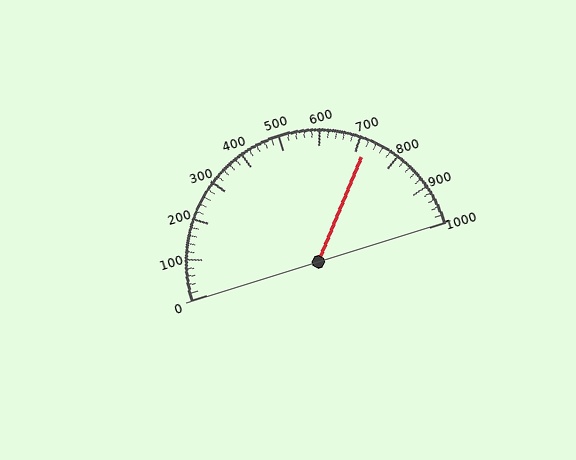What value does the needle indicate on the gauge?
The needle indicates approximately 720.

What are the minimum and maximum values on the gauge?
The gauge ranges from 0 to 1000.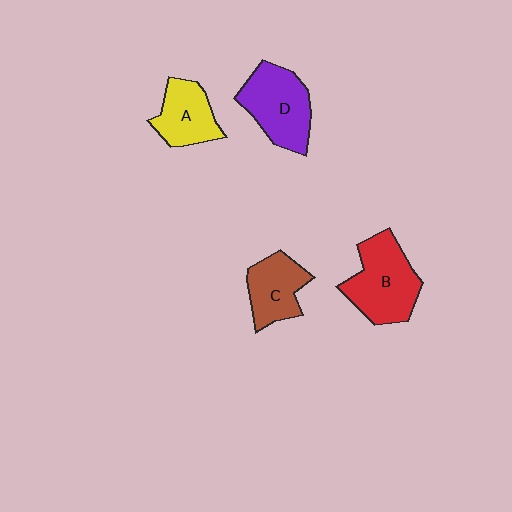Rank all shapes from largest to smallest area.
From largest to smallest: B (red), D (purple), C (brown), A (yellow).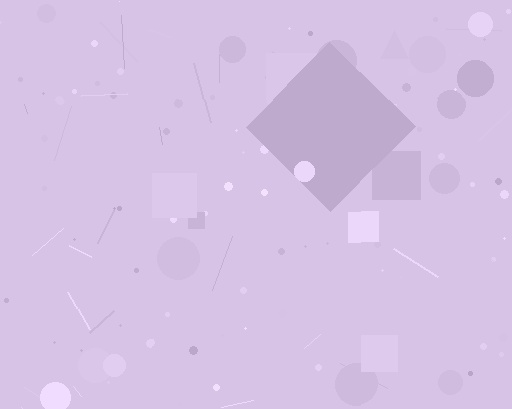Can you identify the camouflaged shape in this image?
The camouflaged shape is a diamond.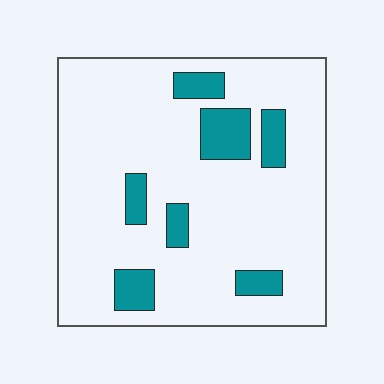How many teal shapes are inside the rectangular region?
7.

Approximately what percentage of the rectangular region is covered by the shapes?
Approximately 15%.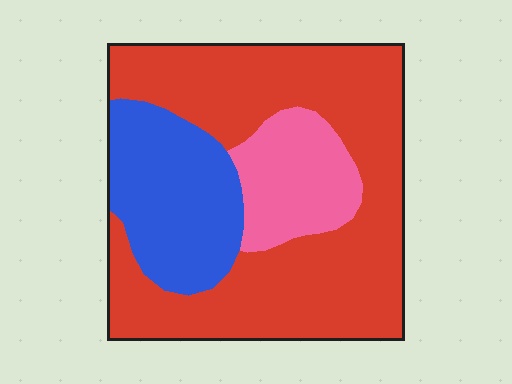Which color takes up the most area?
Red, at roughly 60%.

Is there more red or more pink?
Red.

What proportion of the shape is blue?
Blue takes up between a sixth and a third of the shape.